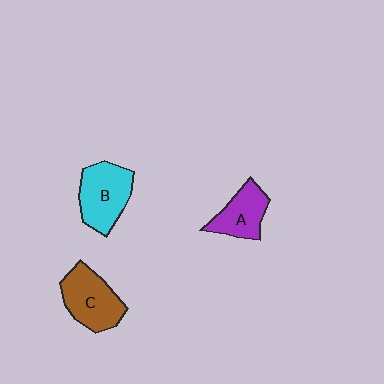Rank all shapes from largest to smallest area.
From largest to smallest: B (cyan), C (brown), A (purple).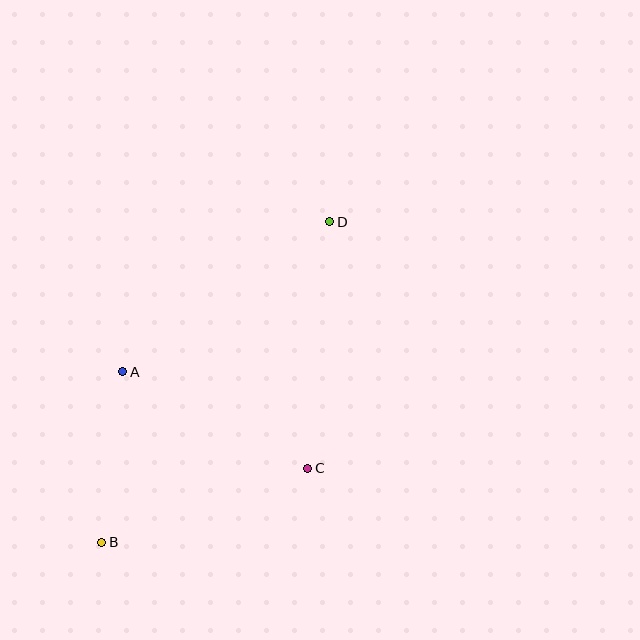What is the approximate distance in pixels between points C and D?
The distance between C and D is approximately 247 pixels.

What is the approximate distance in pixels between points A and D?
The distance between A and D is approximately 255 pixels.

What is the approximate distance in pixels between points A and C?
The distance between A and C is approximately 209 pixels.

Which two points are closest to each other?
Points A and B are closest to each other.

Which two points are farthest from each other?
Points B and D are farthest from each other.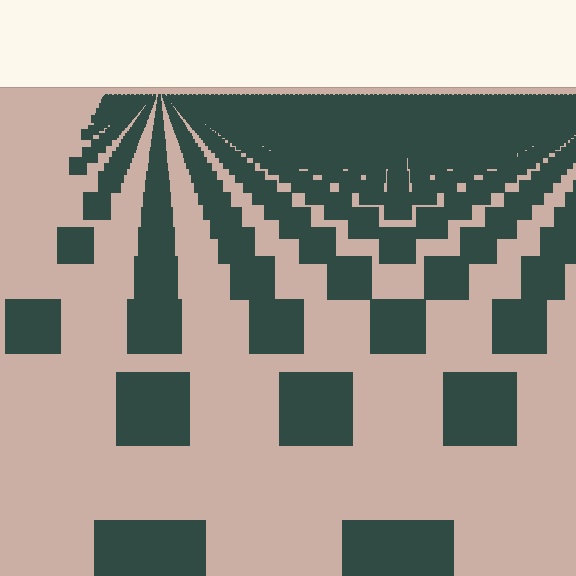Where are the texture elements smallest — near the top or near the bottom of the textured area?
Near the top.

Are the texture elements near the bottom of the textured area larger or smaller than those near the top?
Larger. Near the bottom, elements are closer to the viewer and appear at a bigger on-screen size.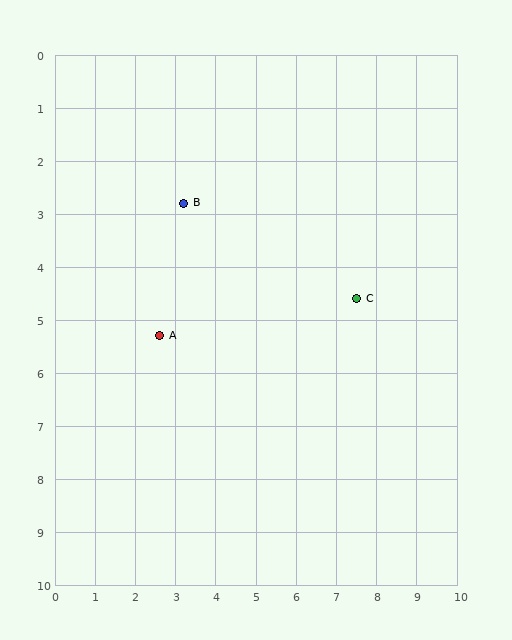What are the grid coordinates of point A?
Point A is at approximately (2.6, 5.3).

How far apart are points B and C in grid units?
Points B and C are about 4.7 grid units apart.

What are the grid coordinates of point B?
Point B is at approximately (3.2, 2.8).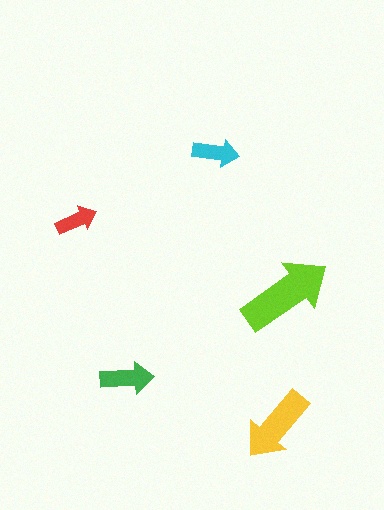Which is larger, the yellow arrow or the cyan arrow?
The yellow one.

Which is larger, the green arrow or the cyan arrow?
The green one.